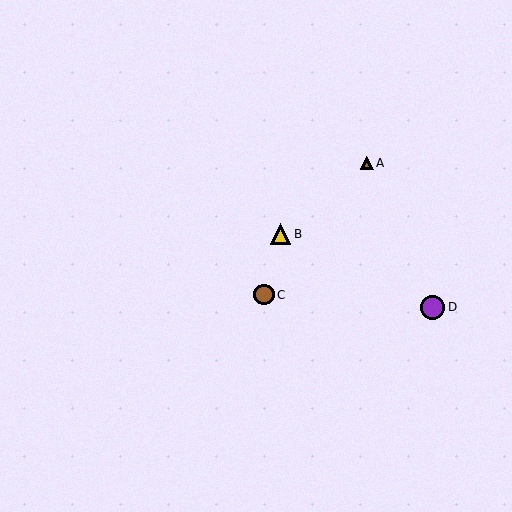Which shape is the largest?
The purple circle (labeled D) is the largest.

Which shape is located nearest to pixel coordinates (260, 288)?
The brown circle (labeled C) at (264, 295) is nearest to that location.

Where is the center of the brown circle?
The center of the brown circle is at (264, 295).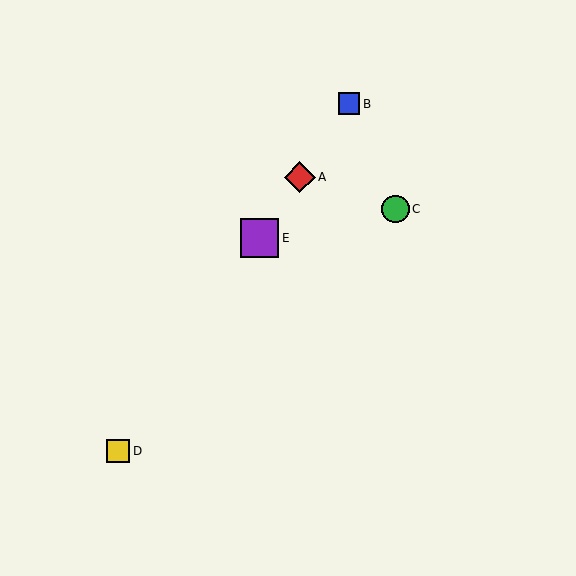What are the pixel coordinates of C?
Object C is at (395, 209).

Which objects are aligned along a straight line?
Objects A, B, D, E are aligned along a straight line.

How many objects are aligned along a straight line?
4 objects (A, B, D, E) are aligned along a straight line.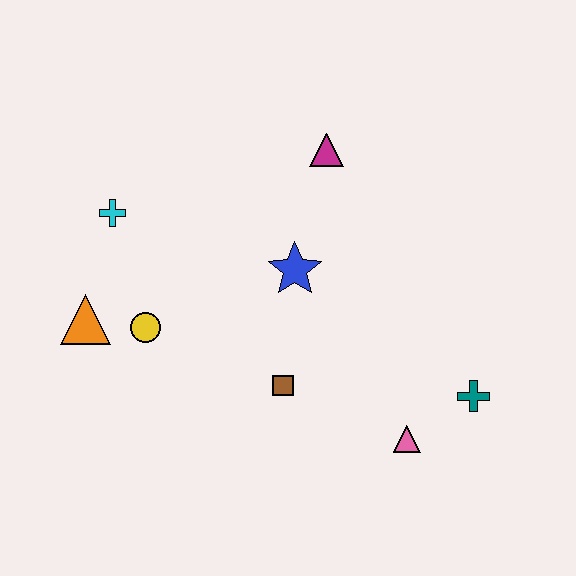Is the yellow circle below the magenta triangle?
Yes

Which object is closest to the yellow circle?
The orange triangle is closest to the yellow circle.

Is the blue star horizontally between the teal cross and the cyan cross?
Yes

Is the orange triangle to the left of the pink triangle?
Yes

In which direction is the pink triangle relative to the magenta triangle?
The pink triangle is below the magenta triangle.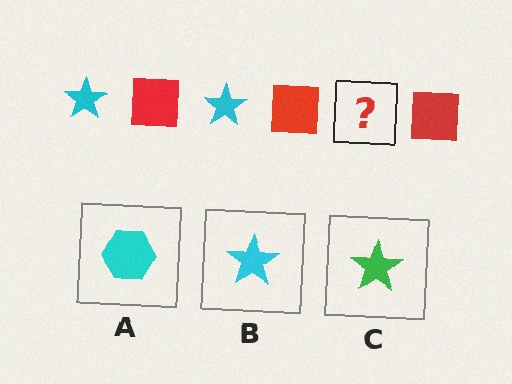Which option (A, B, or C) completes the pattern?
B.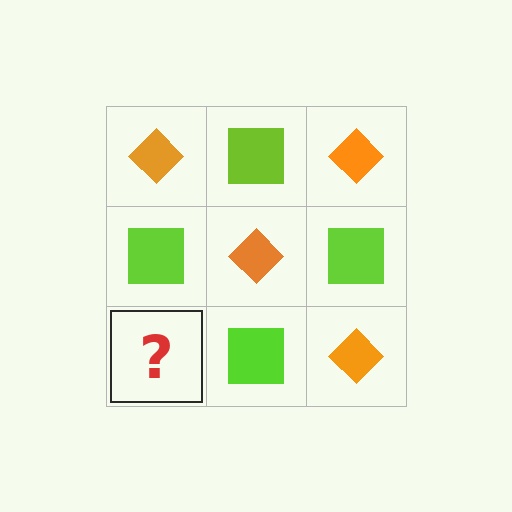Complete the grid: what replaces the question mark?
The question mark should be replaced with an orange diamond.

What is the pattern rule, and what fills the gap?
The rule is that it alternates orange diamond and lime square in a checkerboard pattern. The gap should be filled with an orange diamond.